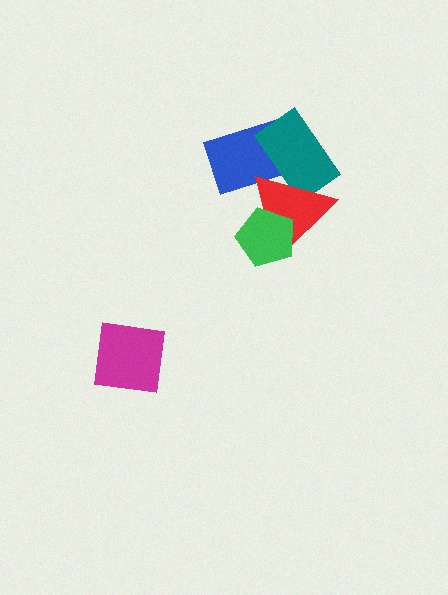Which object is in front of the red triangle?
The green pentagon is in front of the red triangle.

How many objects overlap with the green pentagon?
1 object overlaps with the green pentagon.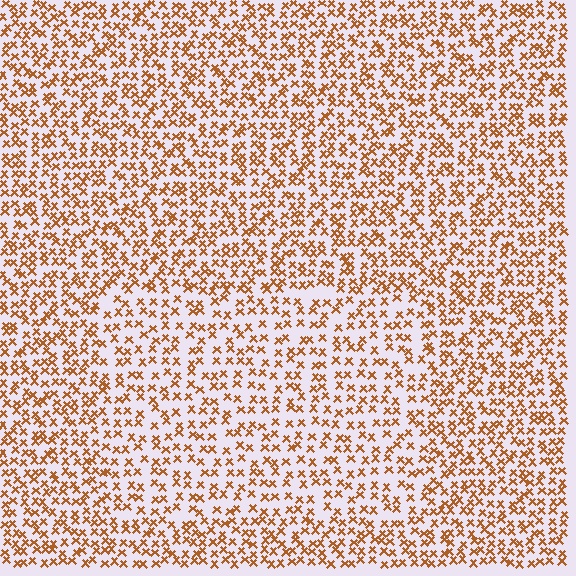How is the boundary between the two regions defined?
The boundary is defined by a change in element density (approximately 1.5x ratio). All elements are the same color, size, and shape.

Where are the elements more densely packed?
The elements are more densely packed outside the rectangle boundary.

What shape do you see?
I see a rectangle.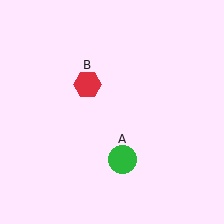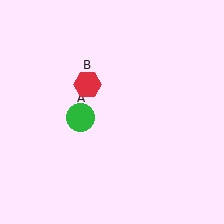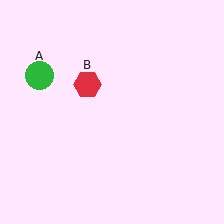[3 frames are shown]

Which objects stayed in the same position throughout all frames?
Red hexagon (object B) remained stationary.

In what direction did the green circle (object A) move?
The green circle (object A) moved up and to the left.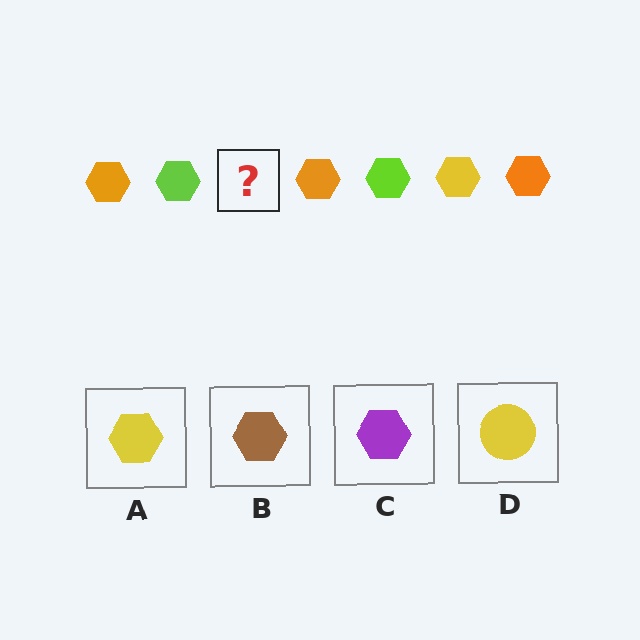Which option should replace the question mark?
Option A.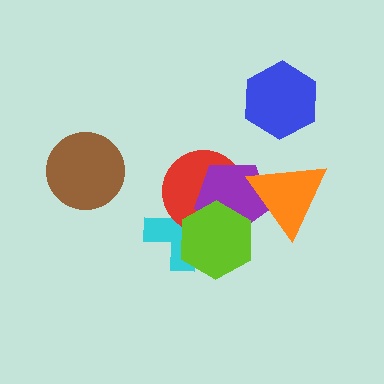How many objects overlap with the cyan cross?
3 objects overlap with the cyan cross.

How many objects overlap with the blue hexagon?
0 objects overlap with the blue hexagon.